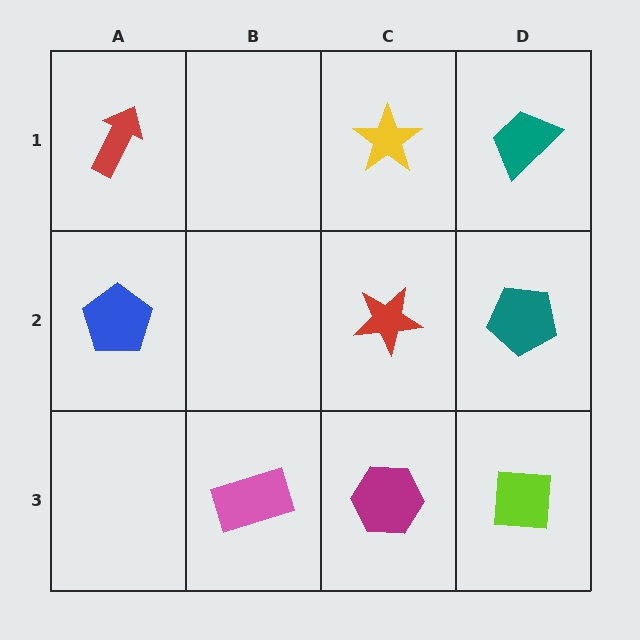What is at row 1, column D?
A teal trapezoid.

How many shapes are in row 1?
3 shapes.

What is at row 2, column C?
A red star.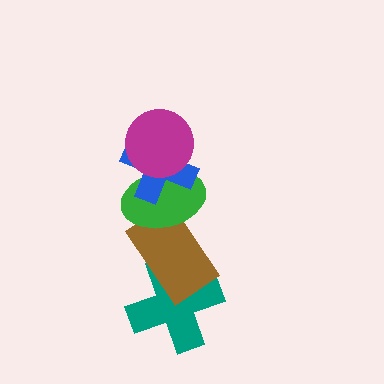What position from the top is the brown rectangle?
The brown rectangle is 4th from the top.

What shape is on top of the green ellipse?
The blue cross is on top of the green ellipse.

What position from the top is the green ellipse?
The green ellipse is 3rd from the top.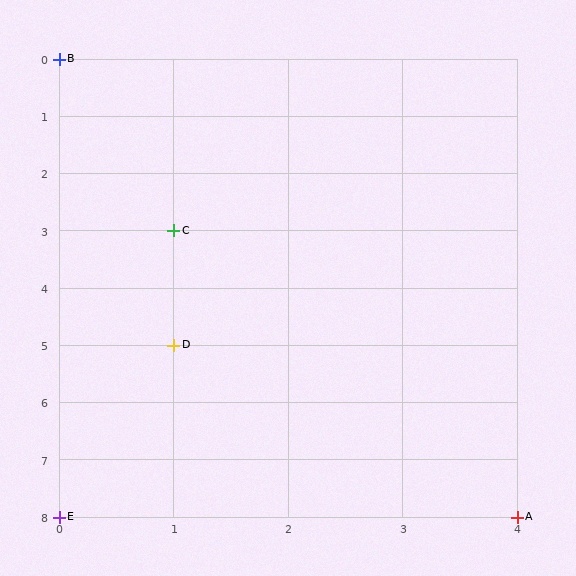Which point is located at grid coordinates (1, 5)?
Point D is at (1, 5).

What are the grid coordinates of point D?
Point D is at grid coordinates (1, 5).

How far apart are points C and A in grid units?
Points C and A are 3 columns and 5 rows apart (about 5.8 grid units diagonally).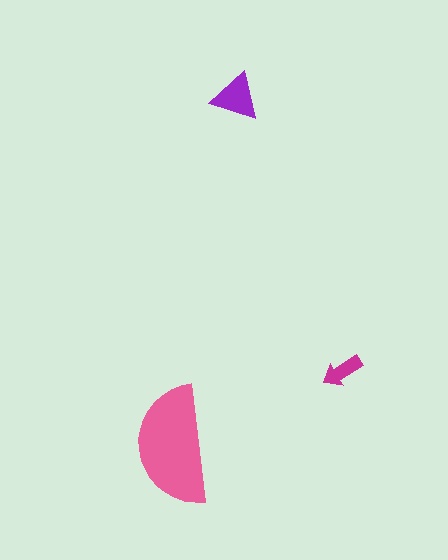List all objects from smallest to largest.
The magenta arrow, the purple triangle, the pink semicircle.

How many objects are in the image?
There are 3 objects in the image.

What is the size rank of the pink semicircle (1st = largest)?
1st.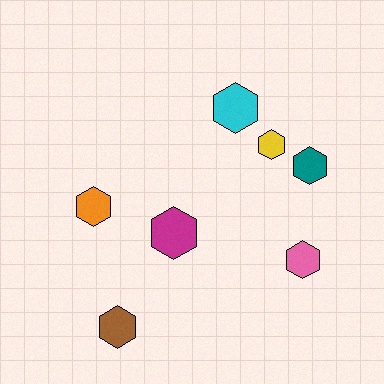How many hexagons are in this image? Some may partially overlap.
There are 7 hexagons.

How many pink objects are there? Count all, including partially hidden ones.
There is 1 pink object.